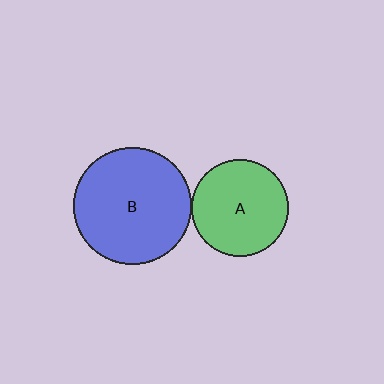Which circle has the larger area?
Circle B (blue).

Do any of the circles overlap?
No, none of the circles overlap.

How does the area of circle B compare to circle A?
Approximately 1.5 times.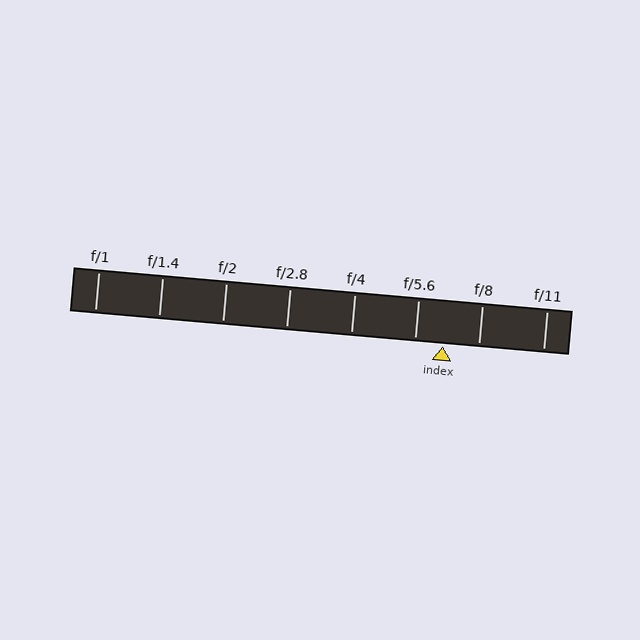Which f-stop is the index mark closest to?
The index mark is closest to f/5.6.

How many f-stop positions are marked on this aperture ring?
There are 8 f-stop positions marked.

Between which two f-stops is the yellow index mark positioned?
The index mark is between f/5.6 and f/8.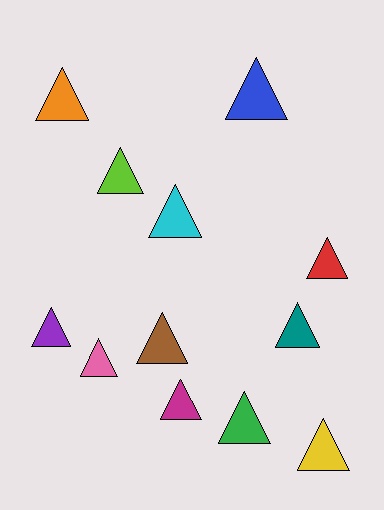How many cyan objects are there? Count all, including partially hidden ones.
There is 1 cyan object.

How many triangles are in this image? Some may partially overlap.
There are 12 triangles.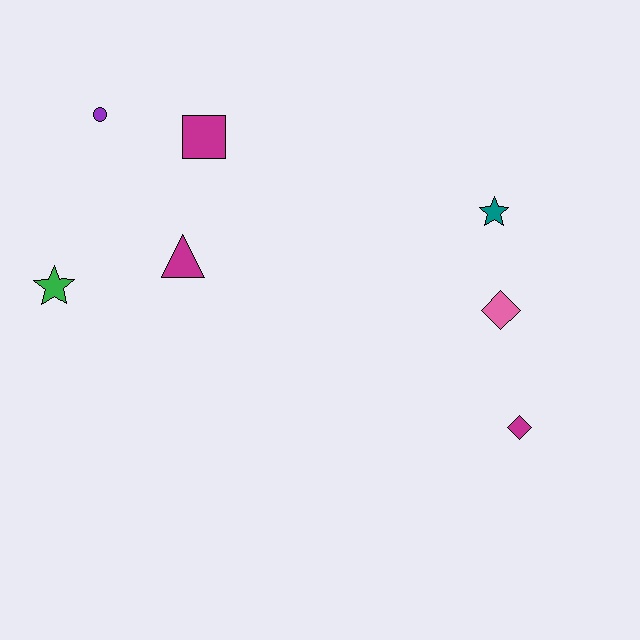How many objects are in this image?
There are 7 objects.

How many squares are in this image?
There is 1 square.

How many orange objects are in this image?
There are no orange objects.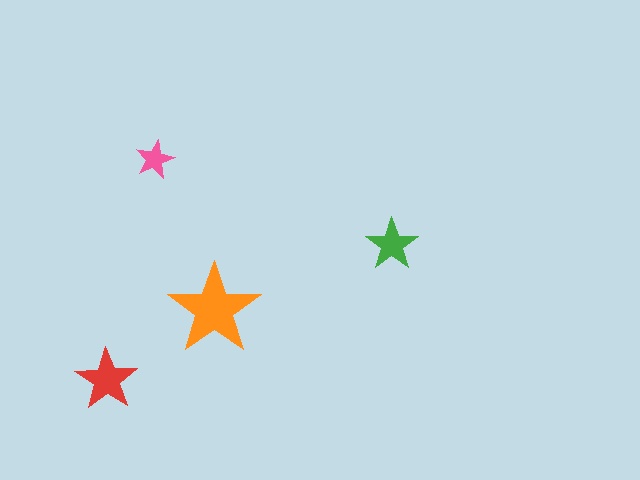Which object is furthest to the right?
The green star is rightmost.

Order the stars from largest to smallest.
the orange one, the red one, the green one, the pink one.